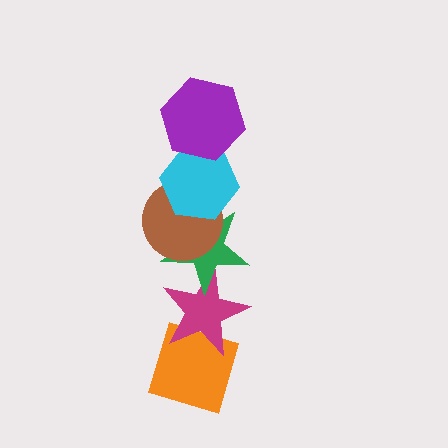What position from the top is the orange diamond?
The orange diamond is 6th from the top.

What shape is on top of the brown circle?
The cyan hexagon is on top of the brown circle.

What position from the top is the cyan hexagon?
The cyan hexagon is 2nd from the top.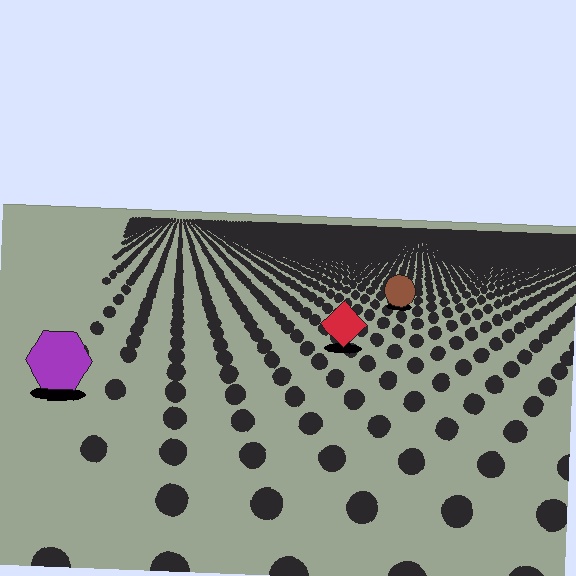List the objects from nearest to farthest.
From nearest to farthest: the purple hexagon, the red diamond, the brown circle.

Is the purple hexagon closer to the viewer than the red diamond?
Yes. The purple hexagon is closer — you can tell from the texture gradient: the ground texture is coarser near it.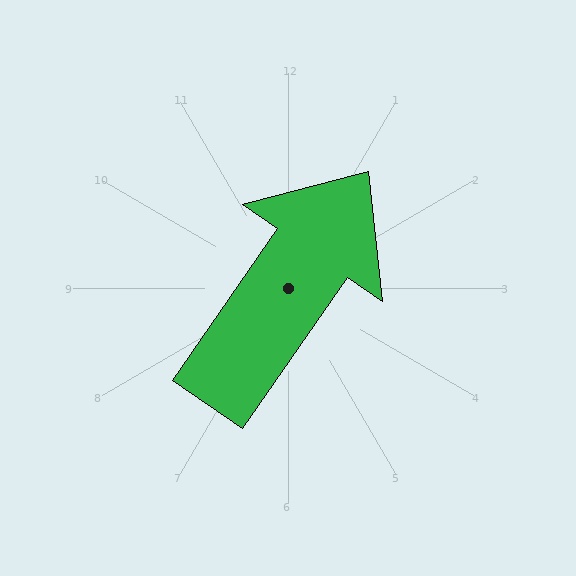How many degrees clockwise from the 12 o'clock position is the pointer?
Approximately 35 degrees.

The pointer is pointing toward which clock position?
Roughly 1 o'clock.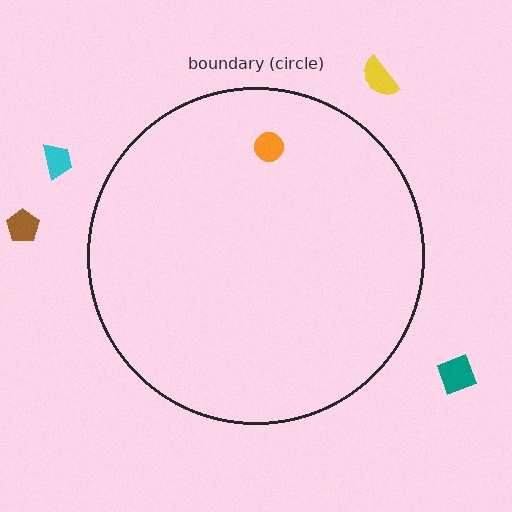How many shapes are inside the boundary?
1 inside, 4 outside.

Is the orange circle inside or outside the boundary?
Inside.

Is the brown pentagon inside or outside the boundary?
Outside.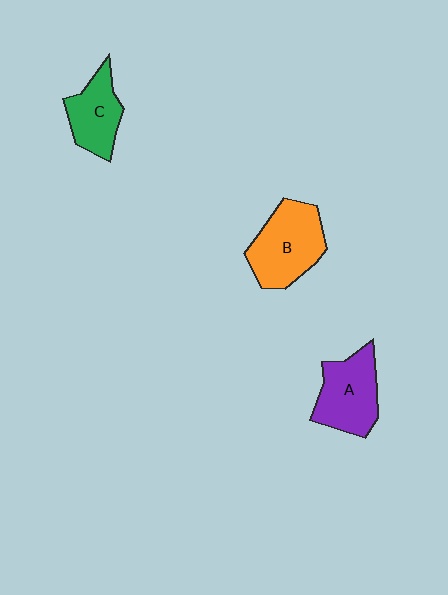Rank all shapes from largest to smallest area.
From largest to smallest: B (orange), A (purple), C (green).